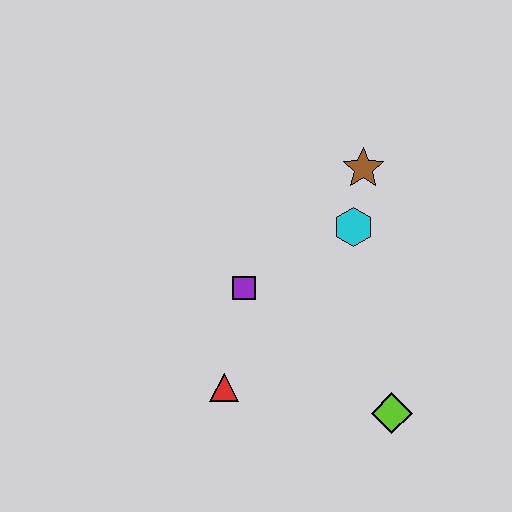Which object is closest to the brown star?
The cyan hexagon is closest to the brown star.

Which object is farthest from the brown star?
The red triangle is farthest from the brown star.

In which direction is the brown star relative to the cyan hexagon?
The brown star is above the cyan hexagon.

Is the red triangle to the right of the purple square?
No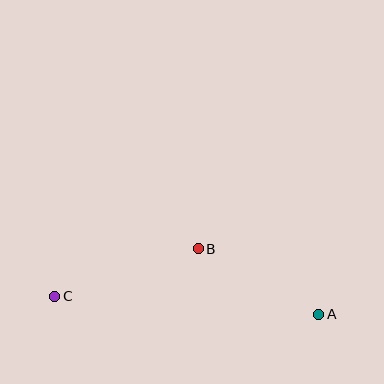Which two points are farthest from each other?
Points A and C are farthest from each other.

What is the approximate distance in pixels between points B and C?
The distance between B and C is approximately 151 pixels.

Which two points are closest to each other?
Points A and B are closest to each other.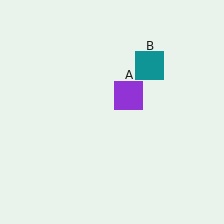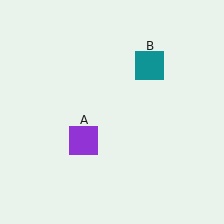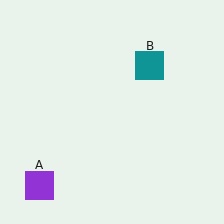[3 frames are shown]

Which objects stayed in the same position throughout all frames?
Teal square (object B) remained stationary.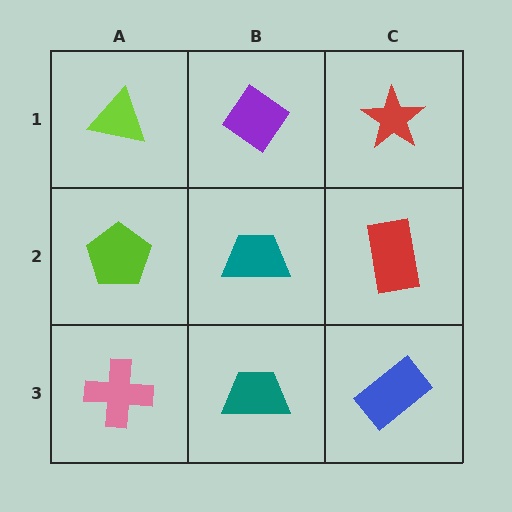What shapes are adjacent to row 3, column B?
A teal trapezoid (row 2, column B), a pink cross (row 3, column A), a blue rectangle (row 3, column C).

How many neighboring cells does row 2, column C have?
3.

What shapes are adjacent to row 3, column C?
A red rectangle (row 2, column C), a teal trapezoid (row 3, column B).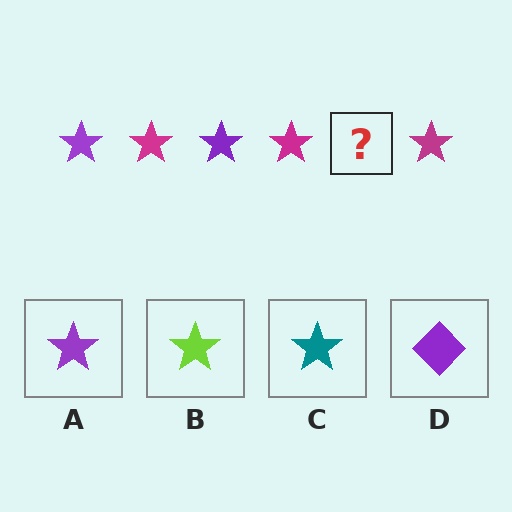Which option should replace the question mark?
Option A.